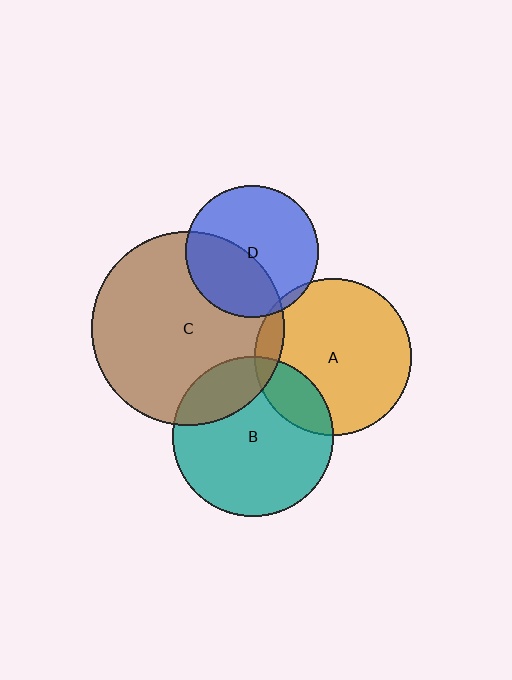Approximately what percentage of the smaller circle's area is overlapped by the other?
Approximately 10%.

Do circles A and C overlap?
Yes.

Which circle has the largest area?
Circle C (brown).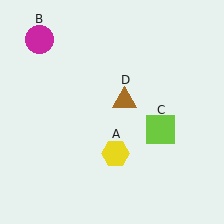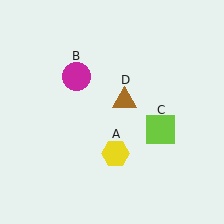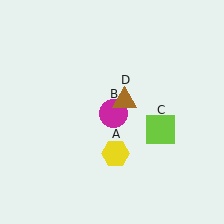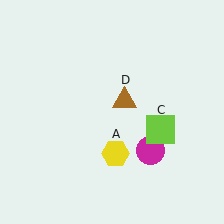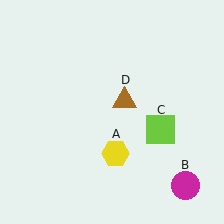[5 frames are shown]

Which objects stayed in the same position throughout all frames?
Yellow hexagon (object A) and lime square (object C) and brown triangle (object D) remained stationary.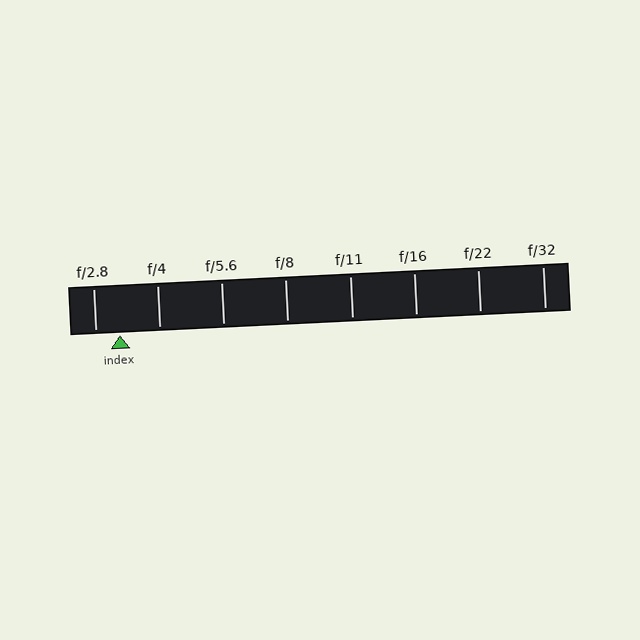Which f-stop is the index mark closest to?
The index mark is closest to f/2.8.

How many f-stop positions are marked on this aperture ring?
There are 8 f-stop positions marked.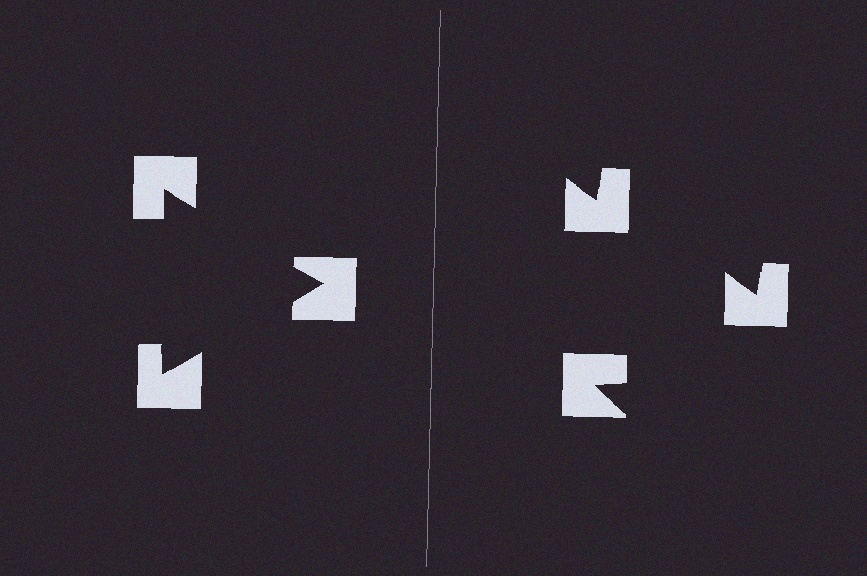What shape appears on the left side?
An illusory triangle.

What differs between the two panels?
The notched squares are positioned identically on both sides; only the wedge orientations differ. On the left they align to a triangle; on the right they are misaligned.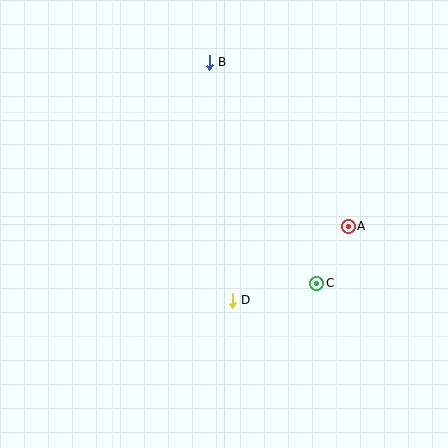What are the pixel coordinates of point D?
Point D is at (232, 300).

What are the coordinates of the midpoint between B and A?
The midpoint between B and A is at (279, 144).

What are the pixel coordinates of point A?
Point A is at (348, 226).